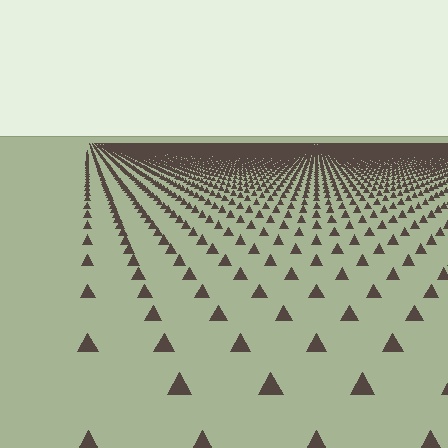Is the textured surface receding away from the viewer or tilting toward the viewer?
The surface is receding away from the viewer. Texture elements get smaller and denser toward the top.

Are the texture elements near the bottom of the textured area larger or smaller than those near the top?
Larger. Near the bottom, elements are closer to the viewer and appear at a bigger on-screen size.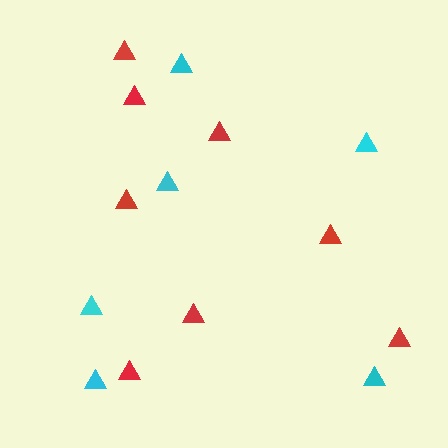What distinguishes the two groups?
There are 2 groups: one group of red triangles (8) and one group of cyan triangles (6).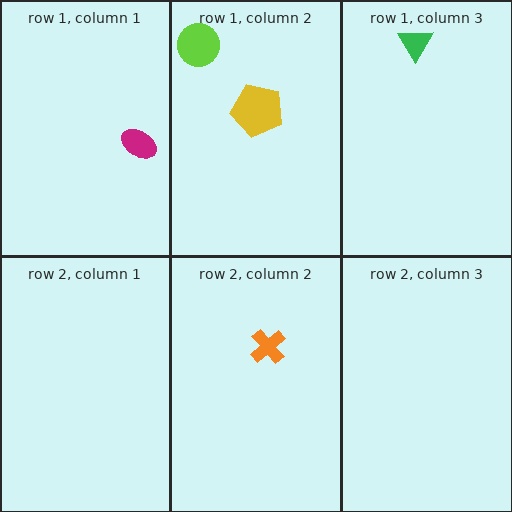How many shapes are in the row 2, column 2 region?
1.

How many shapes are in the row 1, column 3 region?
1.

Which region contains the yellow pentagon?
The row 1, column 2 region.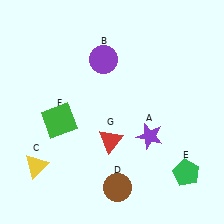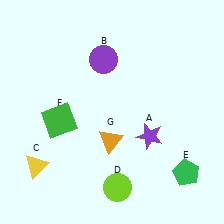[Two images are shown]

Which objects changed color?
D changed from brown to lime. G changed from red to orange.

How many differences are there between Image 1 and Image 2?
There are 2 differences between the two images.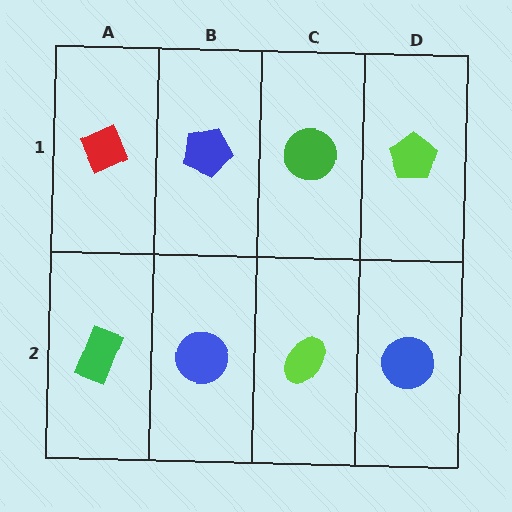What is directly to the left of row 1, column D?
A green circle.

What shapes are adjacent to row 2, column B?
A blue pentagon (row 1, column B), a green rectangle (row 2, column A), a lime ellipse (row 2, column C).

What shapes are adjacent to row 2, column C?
A green circle (row 1, column C), a blue circle (row 2, column B), a blue circle (row 2, column D).